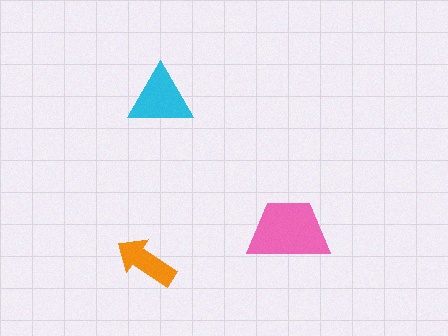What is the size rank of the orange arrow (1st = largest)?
3rd.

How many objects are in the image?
There are 3 objects in the image.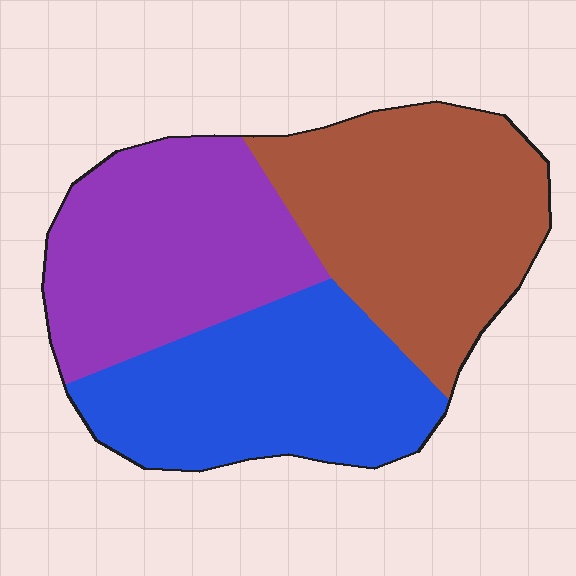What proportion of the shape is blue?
Blue covers 32% of the shape.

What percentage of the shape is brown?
Brown covers around 35% of the shape.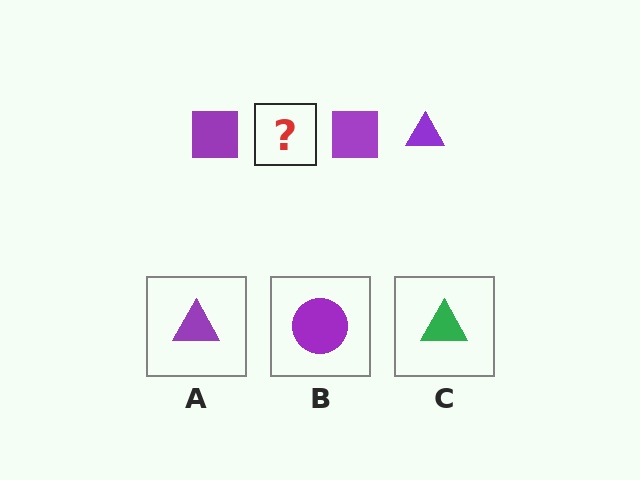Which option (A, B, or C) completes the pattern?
A.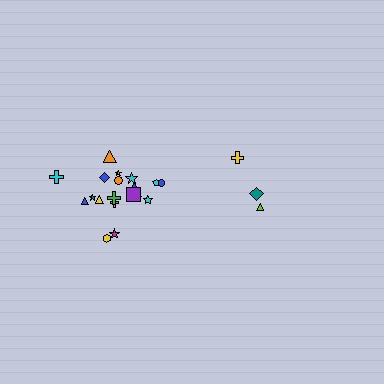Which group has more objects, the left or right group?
The left group.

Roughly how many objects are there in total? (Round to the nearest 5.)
Roughly 20 objects in total.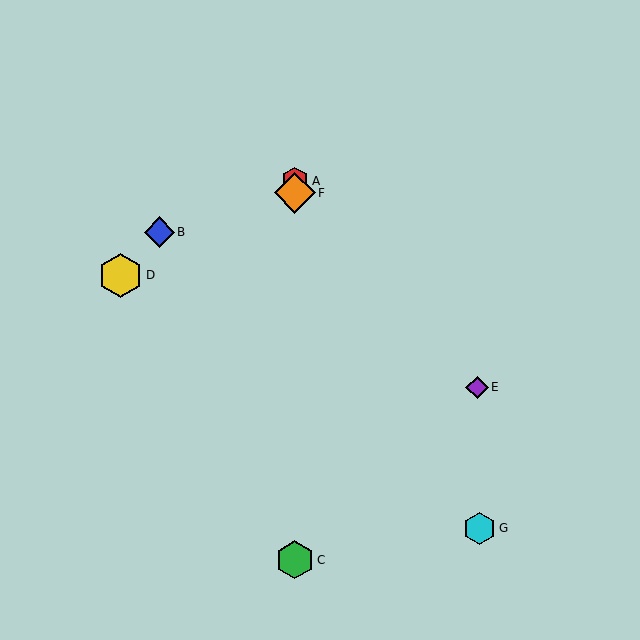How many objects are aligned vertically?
3 objects (A, C, F) are aligned vertically.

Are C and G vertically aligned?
No, C is at x≈295 and G is at x≈479.